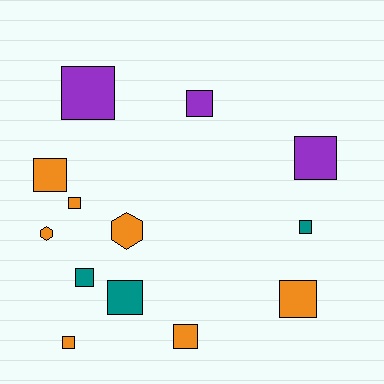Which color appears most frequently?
Orange, with 7 objects.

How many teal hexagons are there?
There are no teal hexagons.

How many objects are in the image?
There are 13 objects.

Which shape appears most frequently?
Square, with 11 objects.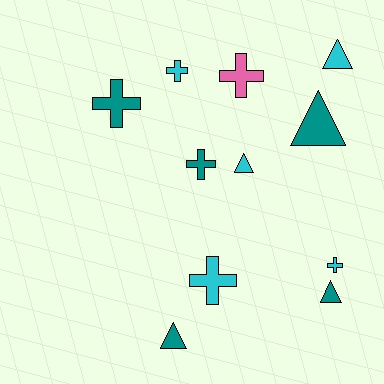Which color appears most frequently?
Teal, with 5 objects.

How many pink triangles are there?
There are no pink triangles.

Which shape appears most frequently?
Cross, with 6 objects.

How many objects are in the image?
There are 11 objects.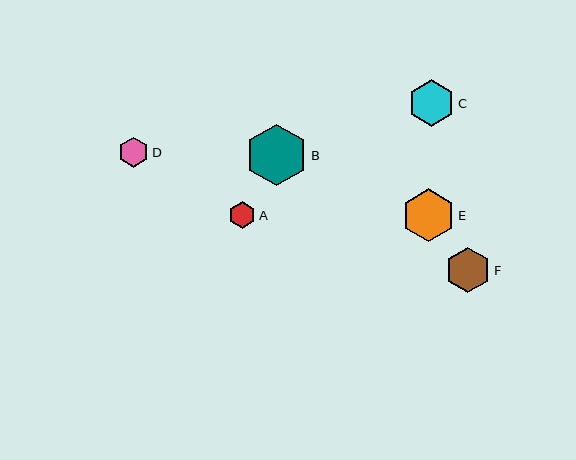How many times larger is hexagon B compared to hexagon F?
Hexagon B is approximately 1.4 times the size of hexagon F.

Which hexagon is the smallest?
Hexagon A is the smallest with a size of approximately 27 pixels.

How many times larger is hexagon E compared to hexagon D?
Hexagon E is approximately 1.8 times the size of hexagon D.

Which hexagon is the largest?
Hexagon B is the largest with a size of approximately 62 pixels.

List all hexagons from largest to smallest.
From largest to smallest: B, E, C, F, D, A.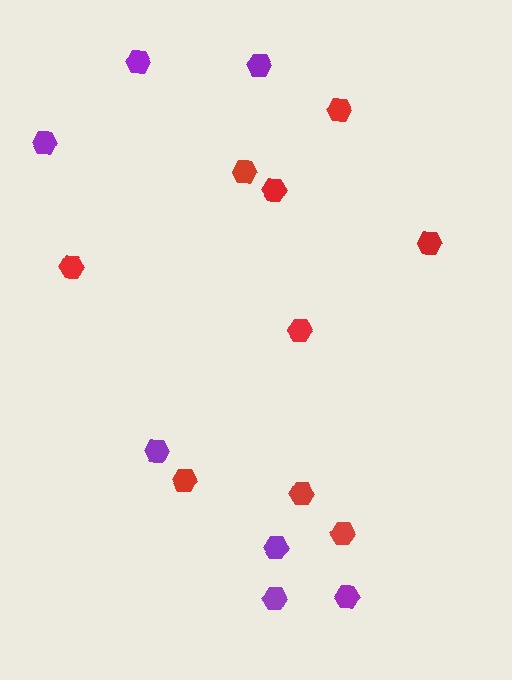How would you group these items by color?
There are 2 groups: one group of red hexagons (9) and one group of purple hexagons (7).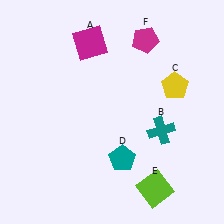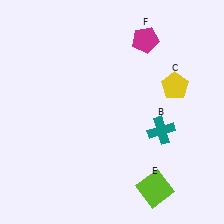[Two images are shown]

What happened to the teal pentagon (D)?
The teal pentagon (D) was removed in Image 2. It was in the bottom-right area of Image 1.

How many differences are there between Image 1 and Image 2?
There are 2 differences between the two images.